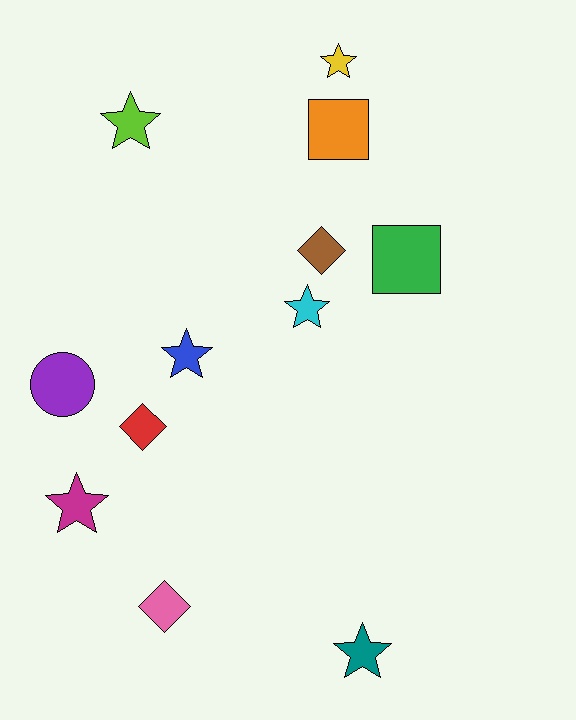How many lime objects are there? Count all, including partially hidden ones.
There is 1 lime object.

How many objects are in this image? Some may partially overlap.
There are 12 objects.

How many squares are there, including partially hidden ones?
There are 2 squares.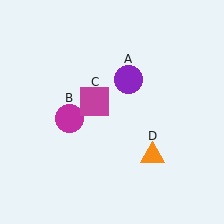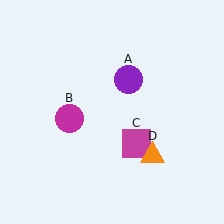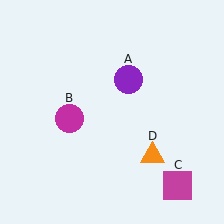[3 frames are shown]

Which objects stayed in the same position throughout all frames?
Purple circle (object A) and magenta circle (object B) and orange triangle (object D) remained stationary.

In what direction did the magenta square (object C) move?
The magenta square (object C) moved down and to the right.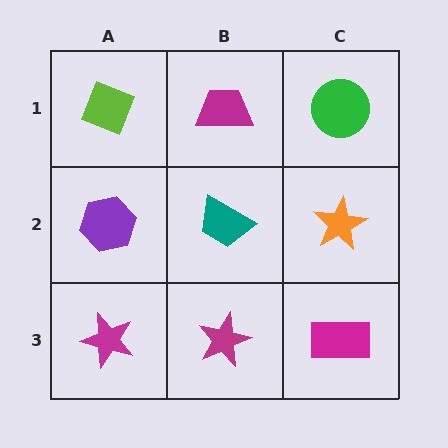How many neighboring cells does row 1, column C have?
2.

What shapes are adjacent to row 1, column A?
A purple hexagon (row 2, column A), a magenta trapezoid (row 1, column B).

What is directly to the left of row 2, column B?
A purple hexagon.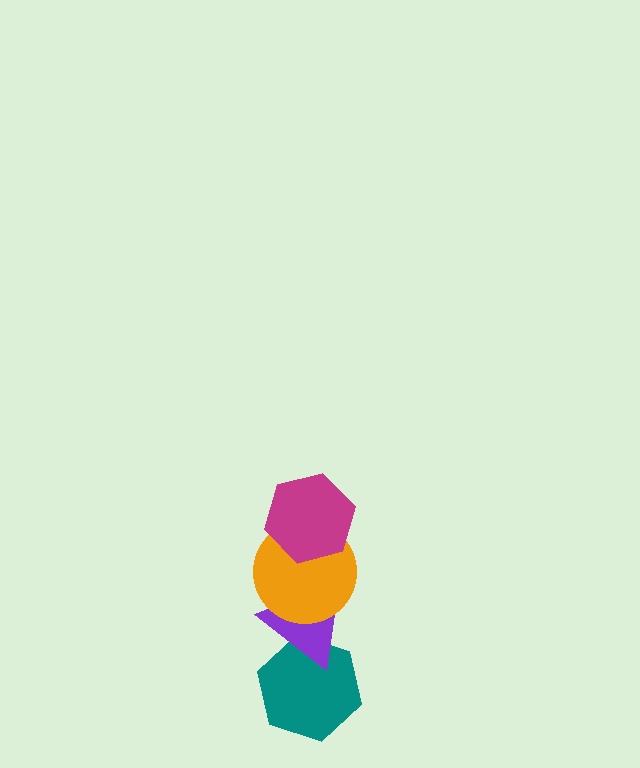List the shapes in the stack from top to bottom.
From top to bottom: the magenta hexagon, the orange circle, the purple triangle, the teal hexagon.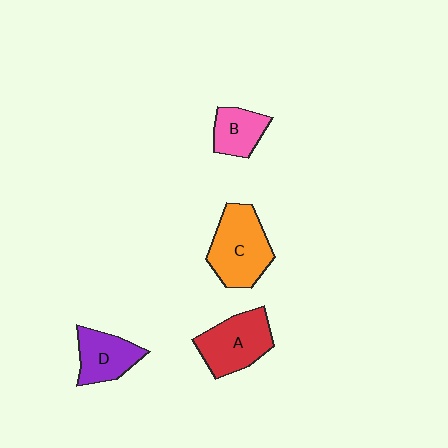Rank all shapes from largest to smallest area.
From largest to smallest: C (orange), A (red), D (purple), B (pink).